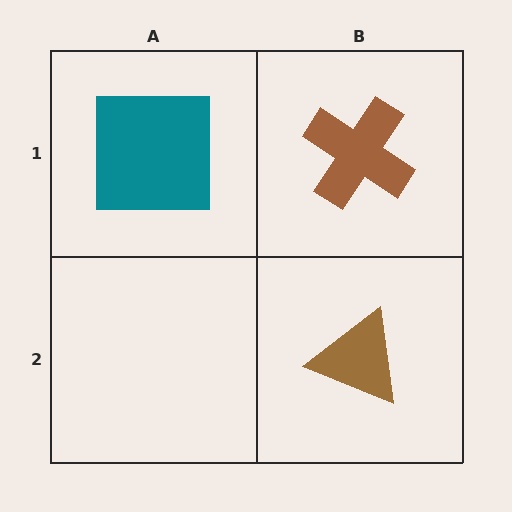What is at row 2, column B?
A brown triangle.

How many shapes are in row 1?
2 shapes.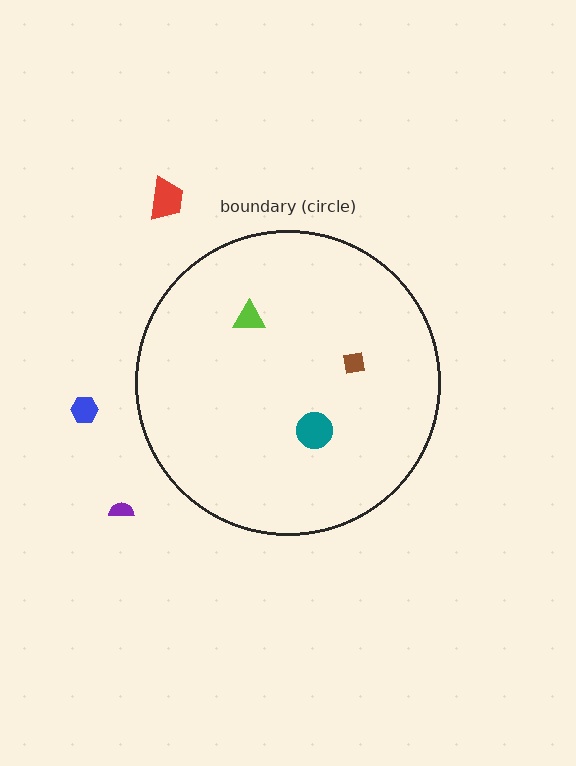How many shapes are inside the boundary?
3 inside, 3 outside.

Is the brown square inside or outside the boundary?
Inside.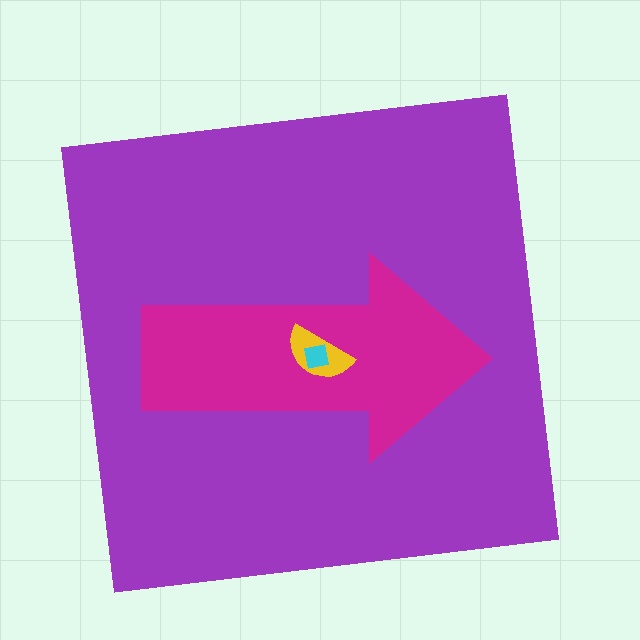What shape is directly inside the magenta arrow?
The yellow semicircle.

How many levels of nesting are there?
4.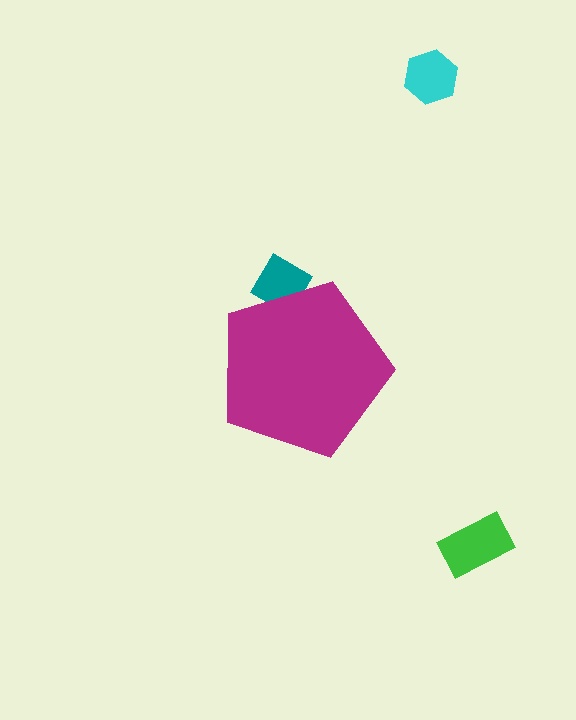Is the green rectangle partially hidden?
No, the green rectangle is fully visible.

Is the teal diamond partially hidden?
Yes, the teal diamond is partially hidden behind the magenta pentagon.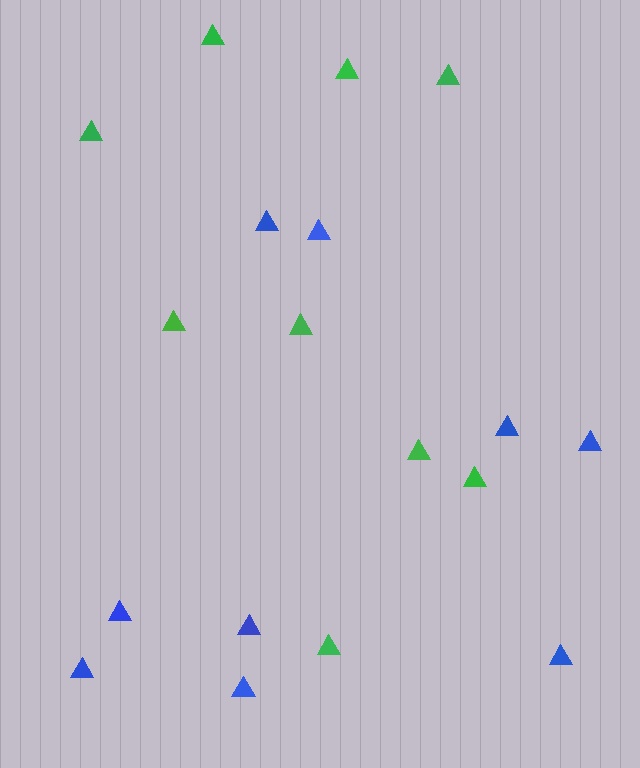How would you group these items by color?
There are 2 groups: one group of green triangles (9) and one group of blue triangles (9).